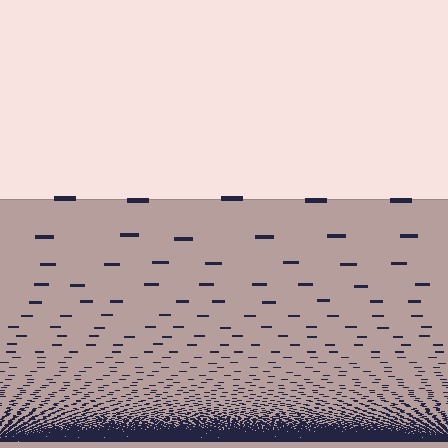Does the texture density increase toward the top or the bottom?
Density increases toward the bottom.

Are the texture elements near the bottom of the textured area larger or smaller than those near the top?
Smaller. The gradient is inverted — elements near the bottom are smaller and denser.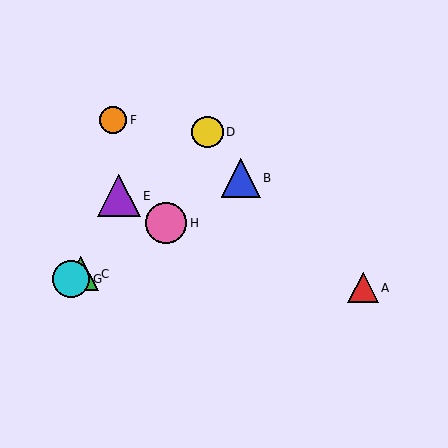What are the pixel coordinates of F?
Object F is at (113, 120).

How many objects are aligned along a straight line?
4 objects (B, C, G, H) are aligned along a straight line.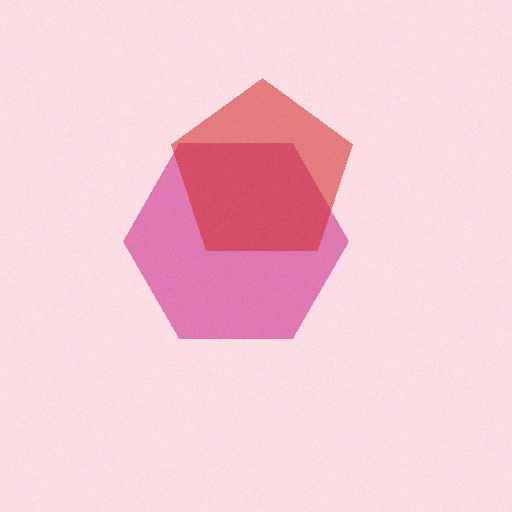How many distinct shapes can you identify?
There are 2 distinct shapes: a magenta hexagon, a red pentagon.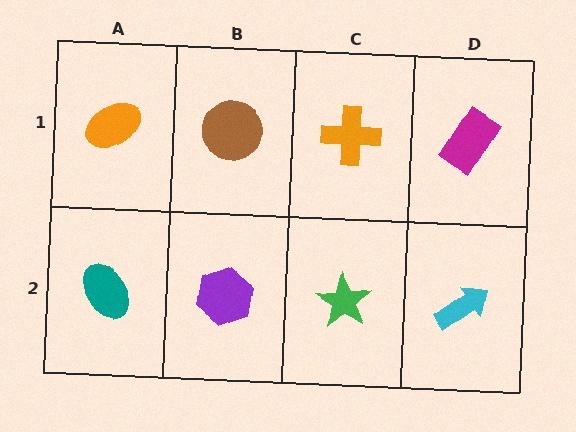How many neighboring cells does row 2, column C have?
3.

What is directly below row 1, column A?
A teal ellipse.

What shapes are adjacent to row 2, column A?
An orange ellipse (row 1, column A), a purple hexagon (row 2, column B).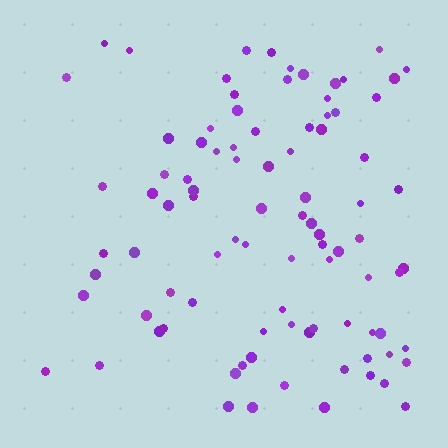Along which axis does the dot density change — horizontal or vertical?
Horizontal.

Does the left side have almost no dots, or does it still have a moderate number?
Still a moderate number, just noticeably fewer than the right.